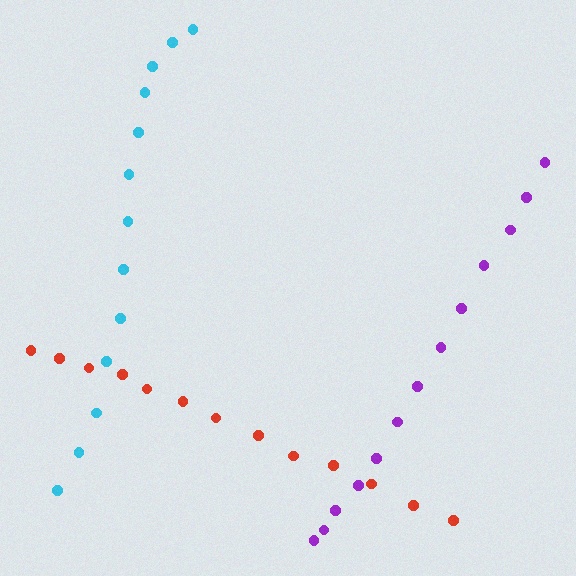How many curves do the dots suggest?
There are 3 distinct paths.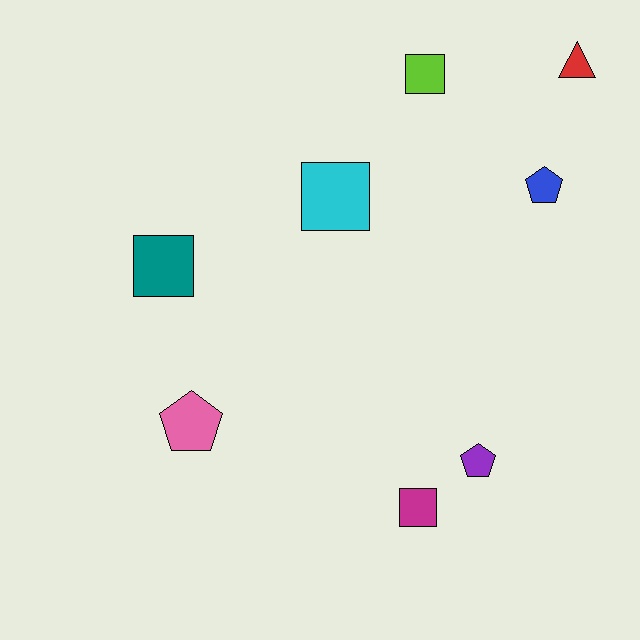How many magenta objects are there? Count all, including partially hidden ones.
There is 1 magenta object.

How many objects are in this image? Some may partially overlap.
There are 8 objects.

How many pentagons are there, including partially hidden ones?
There are 3 pentagons.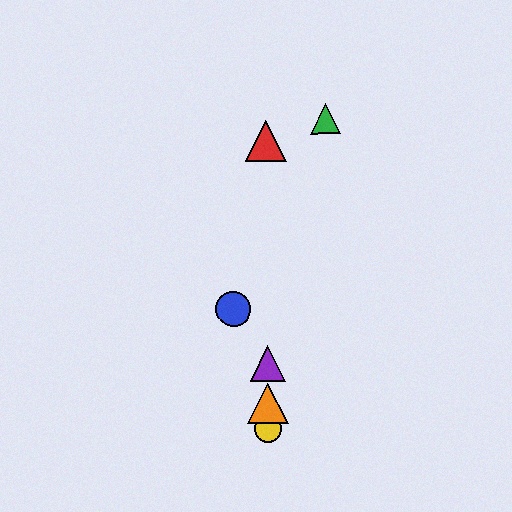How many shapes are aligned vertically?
4 shapes (the red triangle, the yellow circle, the purple triangle, the orange triangle) are aligned vertically.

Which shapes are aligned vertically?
The red triangle, the yellow circle, the purple triangle, the orange triangle are aligned vertically.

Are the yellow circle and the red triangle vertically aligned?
Yes, both are at x≈268.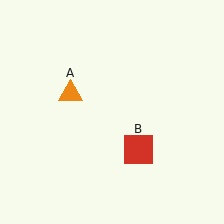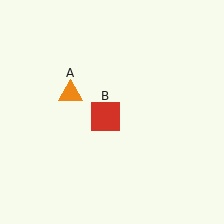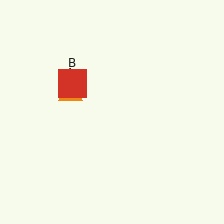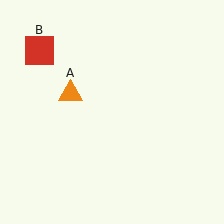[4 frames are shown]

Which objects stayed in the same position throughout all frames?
Orange triangle (object A) remained stationary.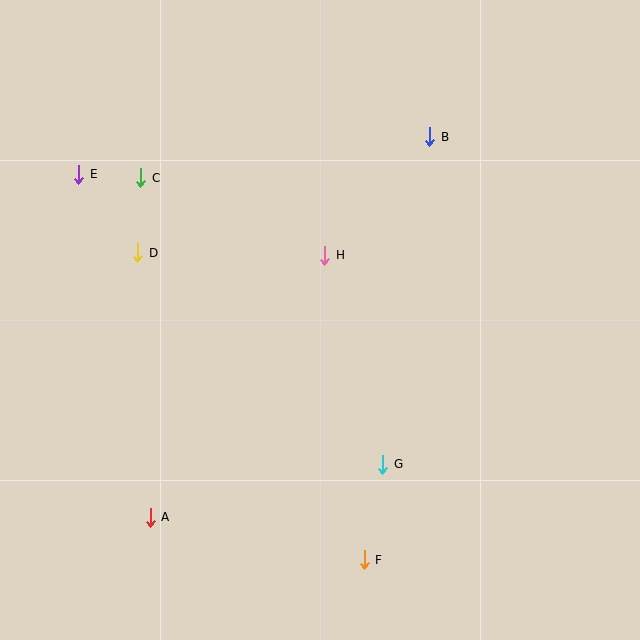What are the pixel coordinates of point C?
Point C is at (141, 178).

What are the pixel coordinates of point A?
Point A is at (150, 517).